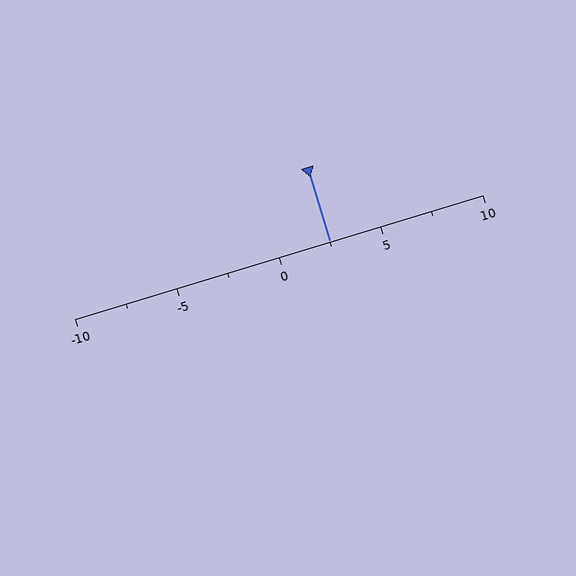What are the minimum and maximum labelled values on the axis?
The axis runs from -10 to 10.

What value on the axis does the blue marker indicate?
The marker indicates approximately 2.5.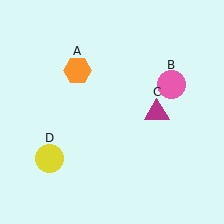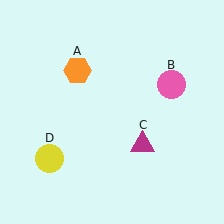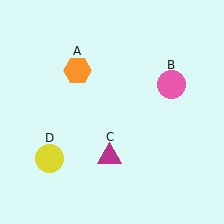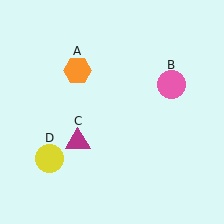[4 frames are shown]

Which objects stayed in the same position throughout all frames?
Orange hexagon (object A) and pink circle (object B) and yellow circle (object D) remained stationary.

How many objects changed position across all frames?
1 object changed position: magenta triangle (object C).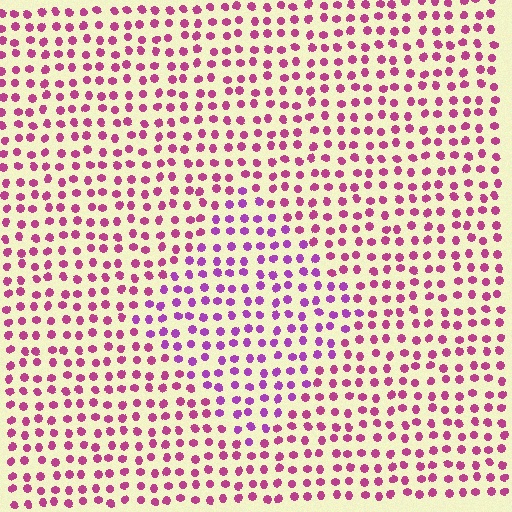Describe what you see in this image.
The image is filled with small magenta elements in a uniform arrangement. A diamond-shaped region is visible where the elements are tinted to a slightly different hue, forming a subtle color boundary.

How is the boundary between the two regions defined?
The boundary is defined purely by a slight shift in hue (about 31 degrees). Spacing, size, and orientation are identical on both sides.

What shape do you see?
I see a diamond.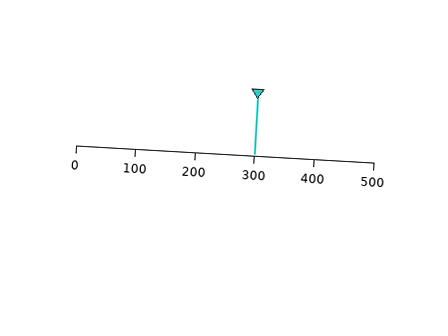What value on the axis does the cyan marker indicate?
The marker indicates approximately 300.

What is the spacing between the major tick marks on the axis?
The major ticks are spaced 100 apart.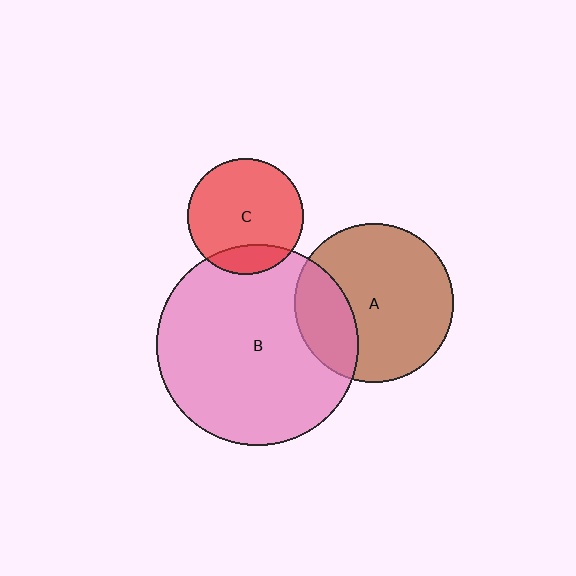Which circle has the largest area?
Circle B (pink).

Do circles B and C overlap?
Yes.